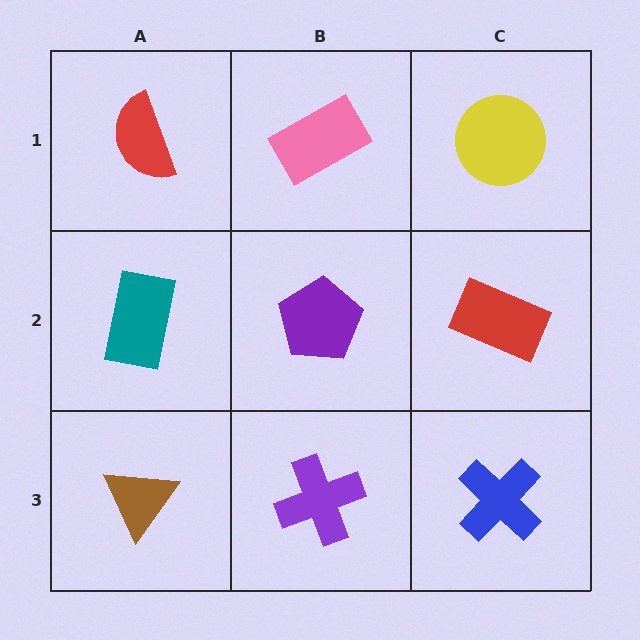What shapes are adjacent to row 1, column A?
A teal rectangle (row 2, column A), a pink rectangle (row 1, column B).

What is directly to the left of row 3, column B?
A brown triangle.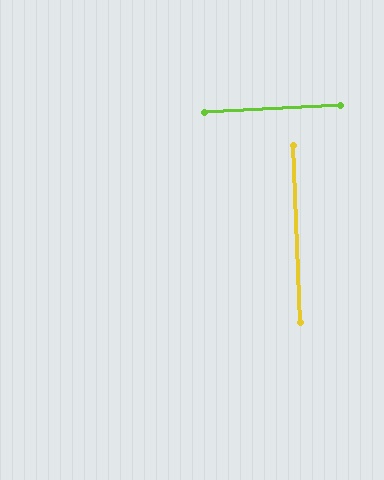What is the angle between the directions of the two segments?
Approximately 89 degrees.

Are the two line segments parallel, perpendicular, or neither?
Perpendicular — they meet at approximately 89°.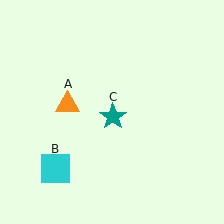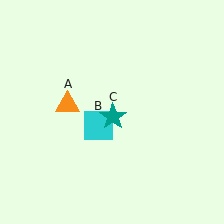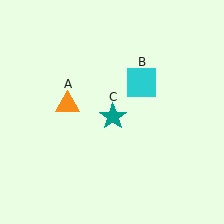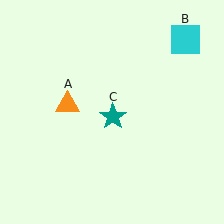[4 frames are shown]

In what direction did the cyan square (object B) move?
The cyan square (object B) moved up and to the right.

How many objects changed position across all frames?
1 object changed position: cyan square (object B).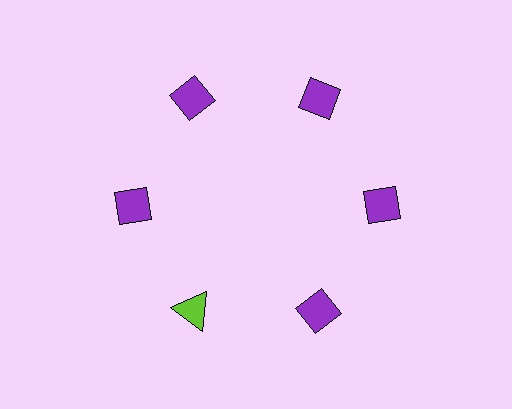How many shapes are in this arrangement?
There are 6 shapes arranged in a ring pattern.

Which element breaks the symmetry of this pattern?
The lime triangle at roughly the 7 o'clock position breaks the symmetry. All other shapes are purple diamonds.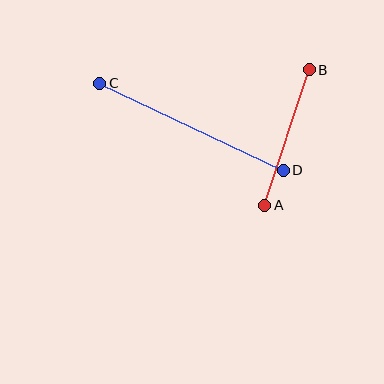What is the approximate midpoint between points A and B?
The midpoint is at approximately (287, 138) pixels.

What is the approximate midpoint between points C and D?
The midpoint is at approximately (192, 127) pixels.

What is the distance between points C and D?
The distance is approximately 203 pixels.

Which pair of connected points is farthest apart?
Points C and D are farthest apart.